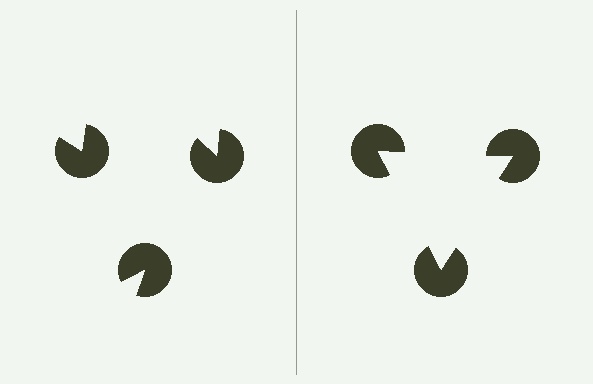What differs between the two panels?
The pac-man discs are positioned identically on both sides; only the wedge orientations differ. On the right they align to a triangle; on the left they are misaligned.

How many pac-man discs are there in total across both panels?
6 — 3 on each side.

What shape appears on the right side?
An illusory triangle.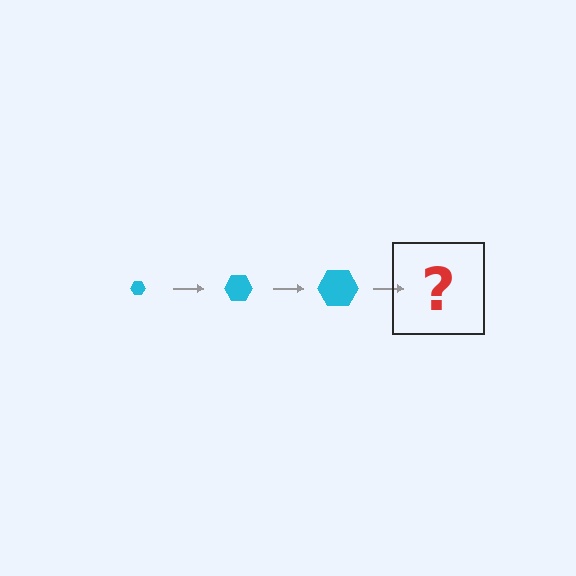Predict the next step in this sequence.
The next step is a cyan hexagon, larger than the previous one.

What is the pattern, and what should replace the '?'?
The pattern is that the hexagon gets progressively larger each step. The '?' should be a cyan hexagon, larger than the previous one.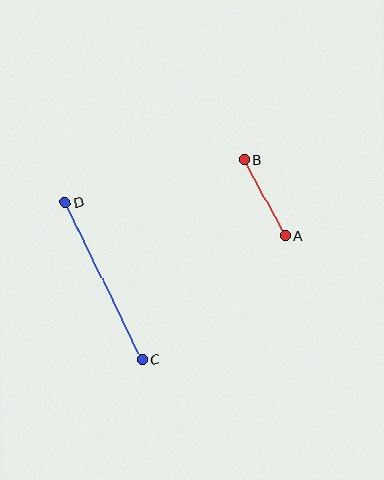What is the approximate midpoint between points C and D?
The midpoint is at approximately (104, 281) pixels.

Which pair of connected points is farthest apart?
Points C and D are farthest apart.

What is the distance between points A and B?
The distance is approximately 86 pixels.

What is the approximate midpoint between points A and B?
The midpoint is at approximately (265, 198) pixels.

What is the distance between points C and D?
The distance is approximately 174 pixels.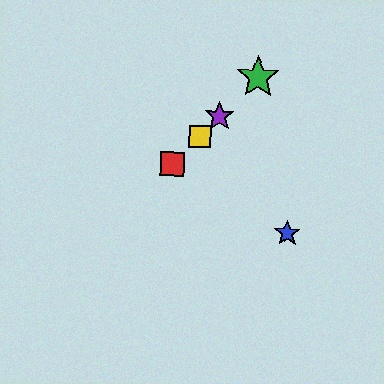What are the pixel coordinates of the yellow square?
The yellow square is at (200, 136).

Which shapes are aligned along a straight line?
The red square, the green star, the yellow square, the purple star are aligned along a straight line.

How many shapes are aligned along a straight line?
4 shapes (the red square, the green star, the yellow square, the purple star) are aligned along a straight line.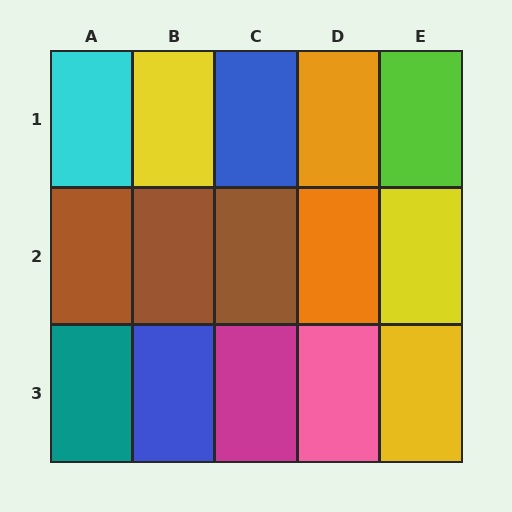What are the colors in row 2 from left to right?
Brown, brown, brown, orange, yellow.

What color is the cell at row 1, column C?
Blue.